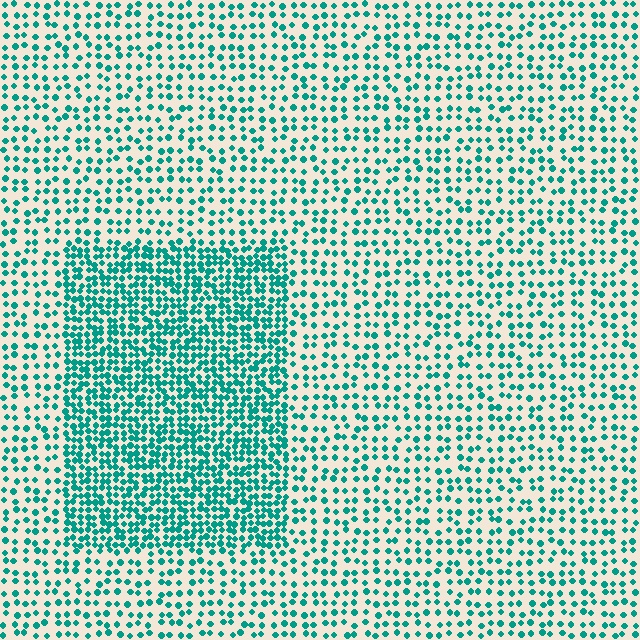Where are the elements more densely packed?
The elements are more densely packed inside the rectangle boundary.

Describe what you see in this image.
The image contains small teal elements arranged at two different densities. A rectangle-shaped region is visible where the elements are more densely packed than the surrounding area.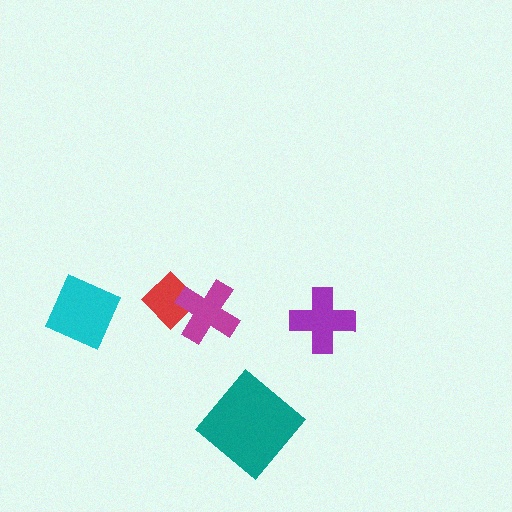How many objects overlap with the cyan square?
0 objects overlap with the cyan square.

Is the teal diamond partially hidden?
No, no other shape covers it.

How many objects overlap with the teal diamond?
0 objects overlap with the teal diamond.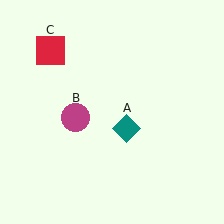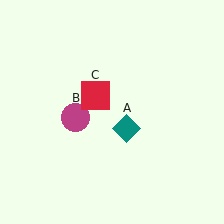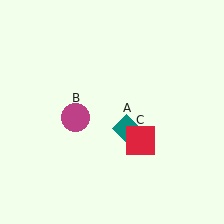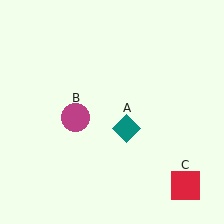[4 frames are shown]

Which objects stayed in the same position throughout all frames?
Teal diamond (object A) and magenta circle (object B) remained stationary.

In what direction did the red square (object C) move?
The red square (object C) moved down and to the right.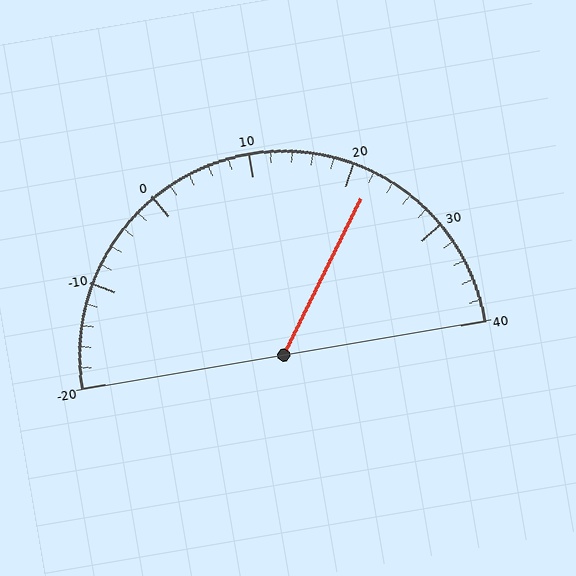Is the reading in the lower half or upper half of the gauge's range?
The reading is in the upper half of the range (-20 to 40).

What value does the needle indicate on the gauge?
The needle indicates approximately 22.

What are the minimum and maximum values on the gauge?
The gauge ranges from -20 to 40.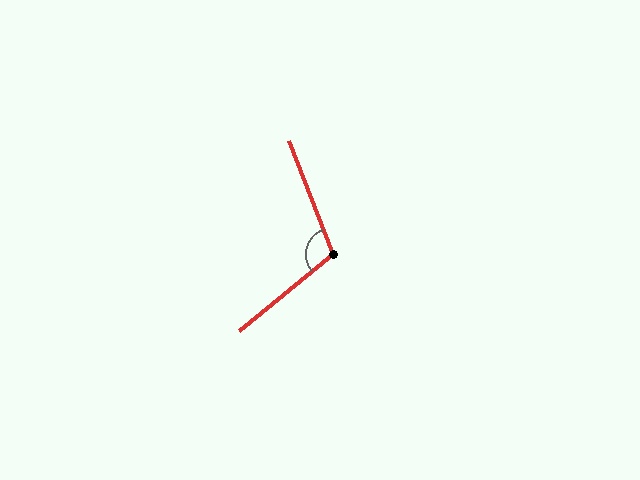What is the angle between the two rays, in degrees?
Approximately 108 degrees.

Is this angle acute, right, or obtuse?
It is obtuse.